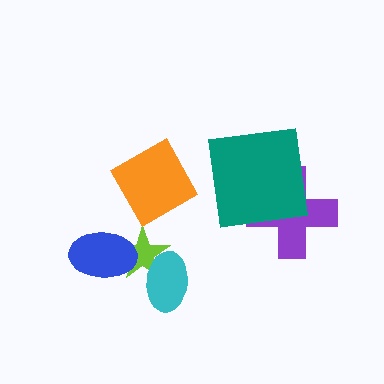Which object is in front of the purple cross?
The teal square is in front of the purple cross.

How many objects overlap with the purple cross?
1 object overlaps with the purple cross.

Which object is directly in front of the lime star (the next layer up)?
The cyan ellipse is directly in front of the lime star.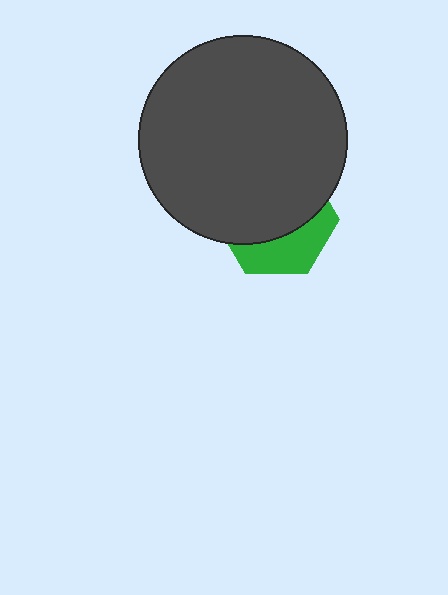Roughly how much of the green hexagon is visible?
A small part of it is visible (roughly 35%).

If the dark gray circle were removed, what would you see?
You would see the complete green hexagon.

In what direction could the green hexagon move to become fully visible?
The green hexagon could move down. That would shift it out from behind the dark gray circle entirely.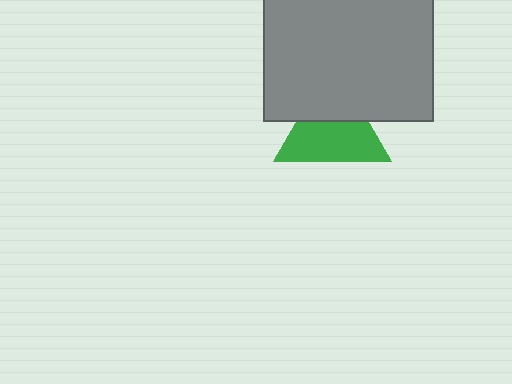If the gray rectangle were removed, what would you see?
You would see the complete green triangle.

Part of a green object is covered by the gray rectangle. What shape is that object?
It is a triangle.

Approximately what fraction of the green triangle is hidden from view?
Roughly 37% of the green triangle is hidden behind the gray rectangle.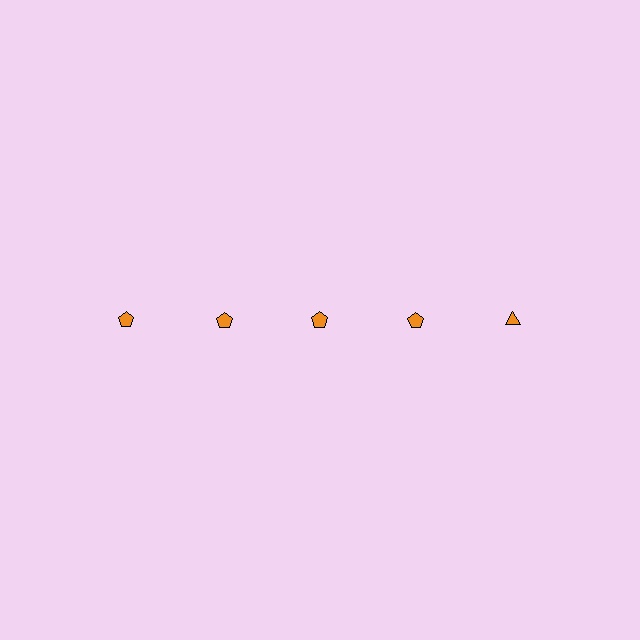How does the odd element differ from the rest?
It has a different shape: triangle instead of pentagon.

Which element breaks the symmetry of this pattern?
The orange triangle in the top row, rightmost column breaks the symmetry. All other shapes are orange pentagons.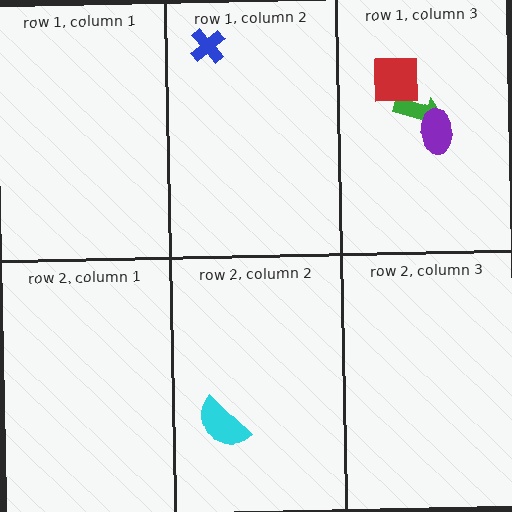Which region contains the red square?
The row 1, column 3 region.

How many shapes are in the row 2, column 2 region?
1.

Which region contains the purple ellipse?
The row 1, column 3 region.